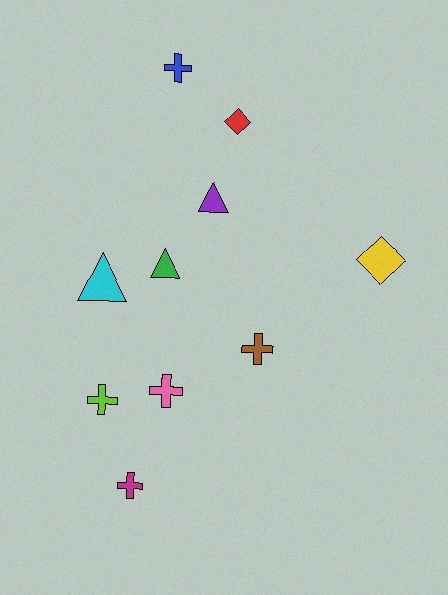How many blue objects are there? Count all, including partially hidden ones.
There is 1 blue object.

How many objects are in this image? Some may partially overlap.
There are 10 objects.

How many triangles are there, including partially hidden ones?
There are 3 triangles.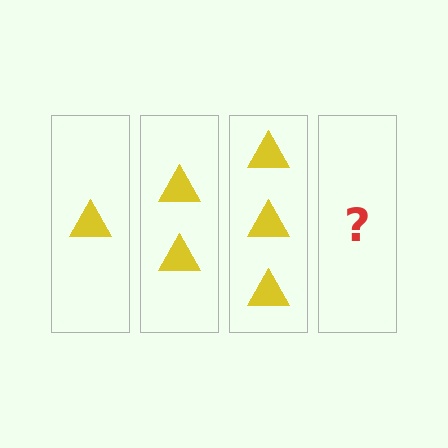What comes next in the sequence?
The next element should be 4 triangles.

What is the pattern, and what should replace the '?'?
The pattern is that each step adds one more triangle. The '?' should be 4 triangles.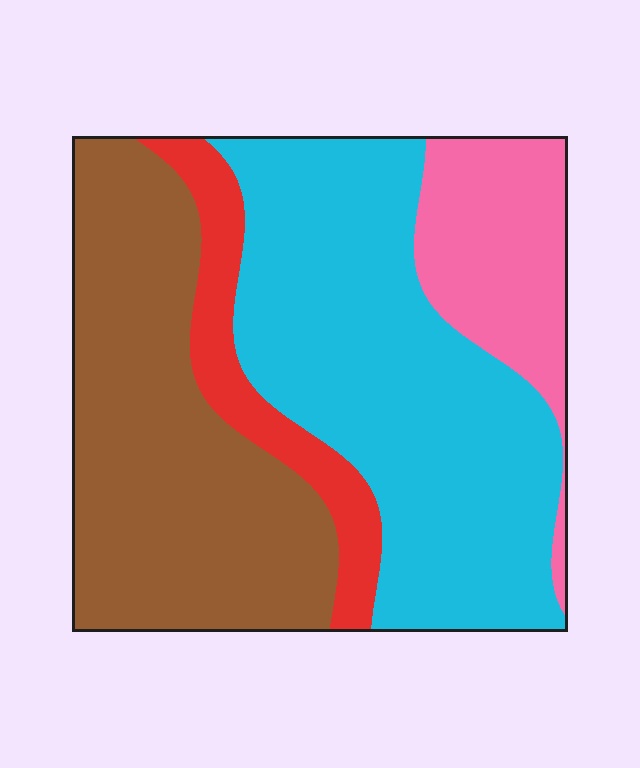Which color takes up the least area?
Red, at roughly 10%.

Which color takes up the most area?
Cyan, at roughly 40%.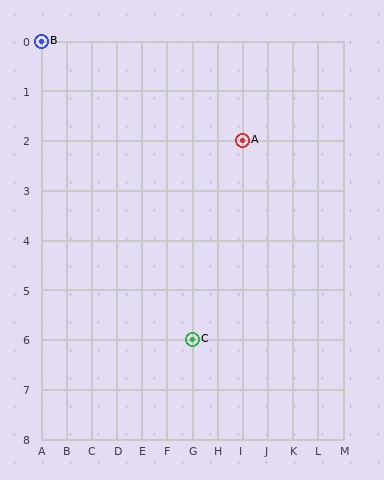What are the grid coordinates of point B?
Point B is at grid coordinates (A, 0).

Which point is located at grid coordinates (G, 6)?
Point C is at (G, 6).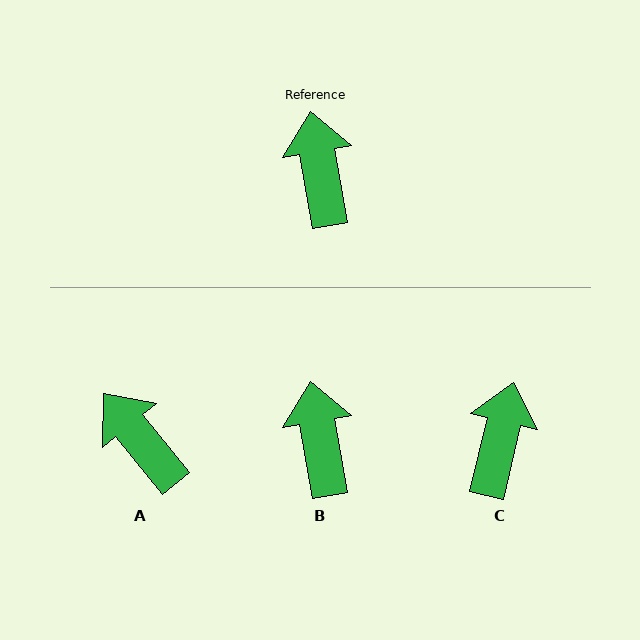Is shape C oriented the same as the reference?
No, it is off by about 23 degrees.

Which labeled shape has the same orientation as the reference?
B.